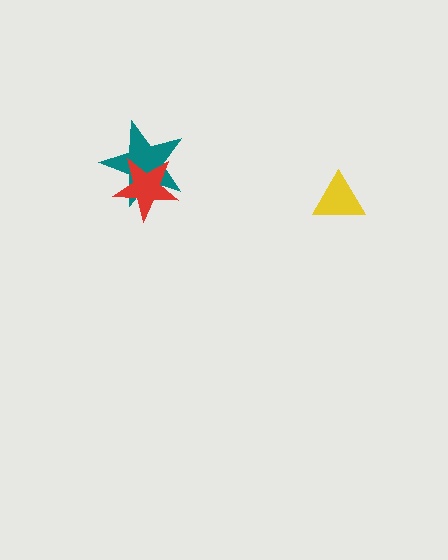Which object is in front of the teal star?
The red star is in front of the teal star.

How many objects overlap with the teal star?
1 object overlaps with the teal star.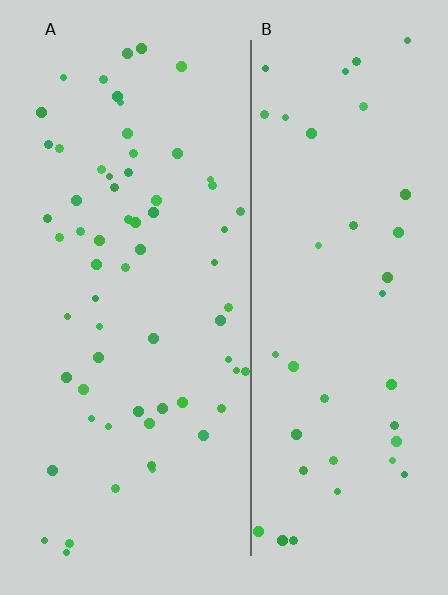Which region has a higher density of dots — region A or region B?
A (the left).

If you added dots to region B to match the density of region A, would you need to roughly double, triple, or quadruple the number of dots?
Approximately double.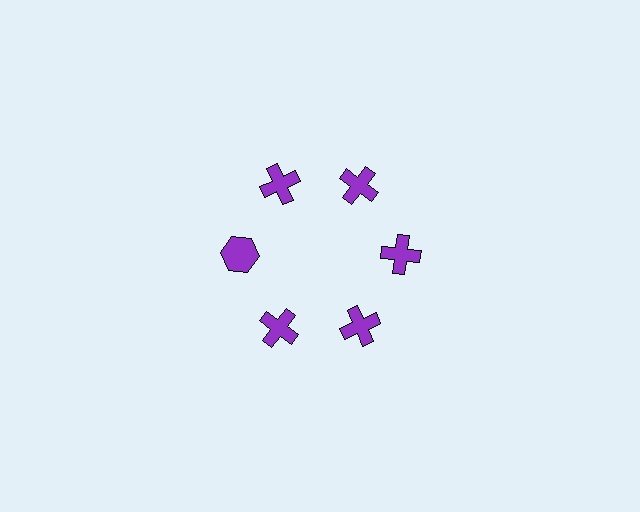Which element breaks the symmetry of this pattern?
The purple hexagon at roughly the 9 o'clock position breaks the symmetry. All other shapes are purple crosses.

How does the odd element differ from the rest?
It has a different shape: hexagon instead of cross.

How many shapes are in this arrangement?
There are 6 shapes arranged in a ring pattern.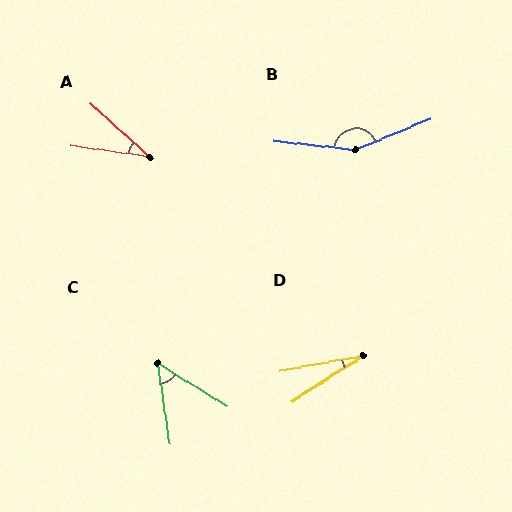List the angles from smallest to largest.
D (22°), A (35°), C (50°), B (152°).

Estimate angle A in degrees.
Approximately 35 degrees.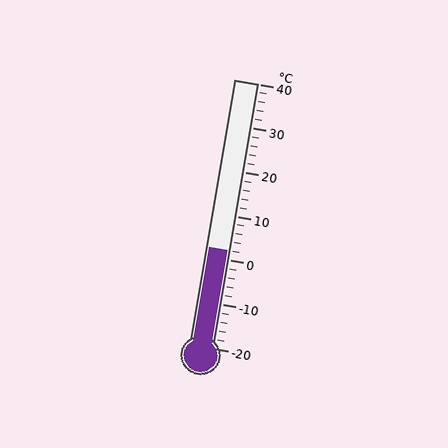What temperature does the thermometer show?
The thermometer shows approximately 2°C.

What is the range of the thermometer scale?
The thermometer scale ranges from -20°C to 40°C.